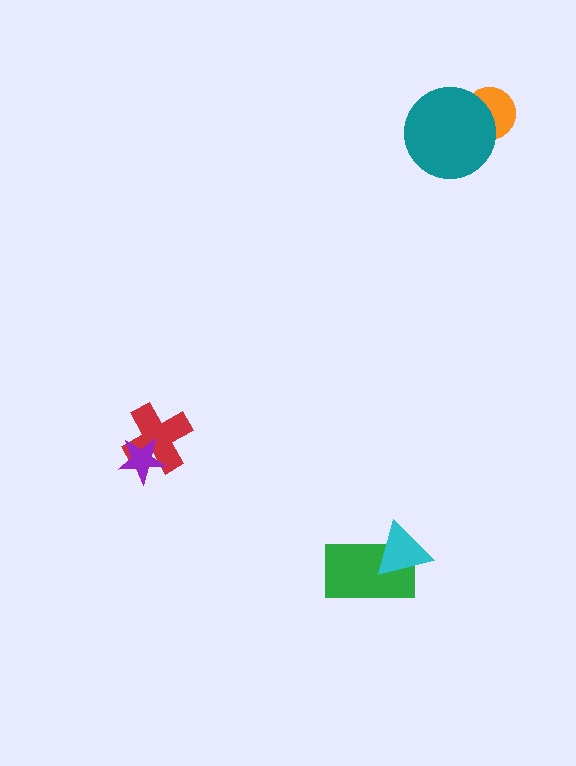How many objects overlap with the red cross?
1 object overlaps with the red cross.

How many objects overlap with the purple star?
1 object overlaps with the purple star.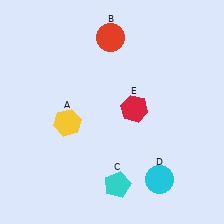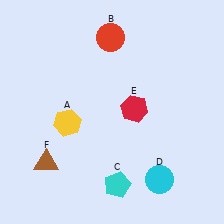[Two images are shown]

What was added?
A brown triangle (F) was added in Image 2.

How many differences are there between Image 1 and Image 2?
There is 1 difference between the two images.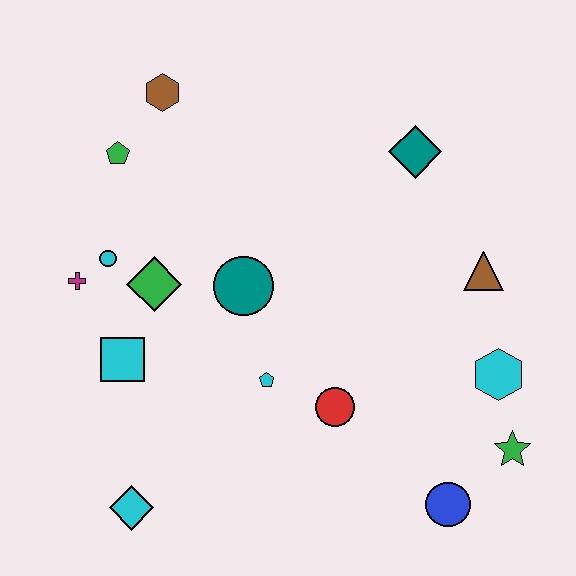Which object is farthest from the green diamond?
The green star is farthest from the green diamond.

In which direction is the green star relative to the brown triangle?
The green star is below the brown triangle.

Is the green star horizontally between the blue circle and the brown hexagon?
No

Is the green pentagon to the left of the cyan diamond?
Yes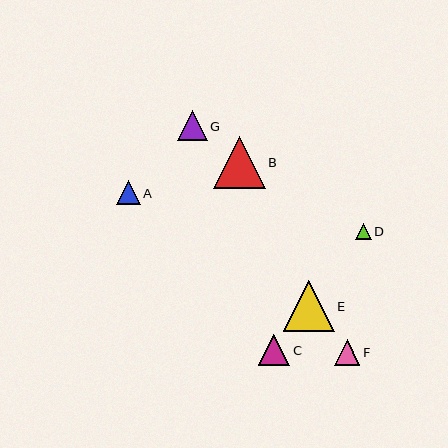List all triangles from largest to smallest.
From largest to smallest: B, E, C, G, F, A, D.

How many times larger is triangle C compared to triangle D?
Triangle C is approximately 2.0 times the size of triangle D.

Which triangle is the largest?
Triangle B is the largest with a size of approximately 52 pixels.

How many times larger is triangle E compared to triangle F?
Triangle E is approximately 2.0 times the size of triangle F.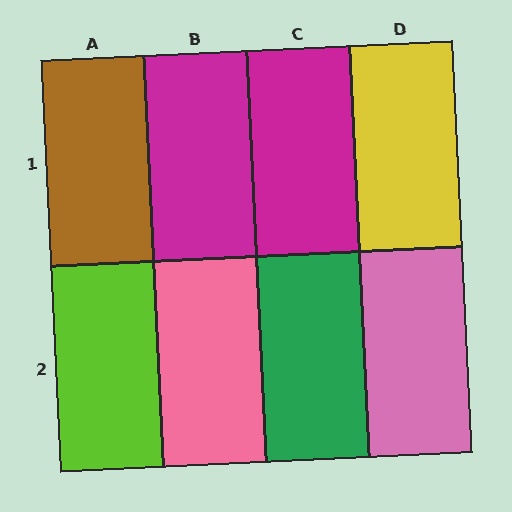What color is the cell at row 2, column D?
Pink.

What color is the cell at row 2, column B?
Pink.